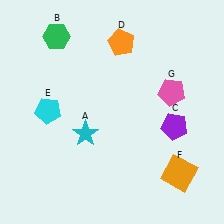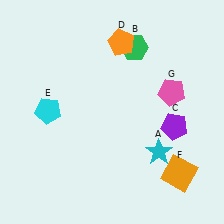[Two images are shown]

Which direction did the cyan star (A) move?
The cyan star (A) moved right.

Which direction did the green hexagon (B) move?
The green hexagon (B) moved right.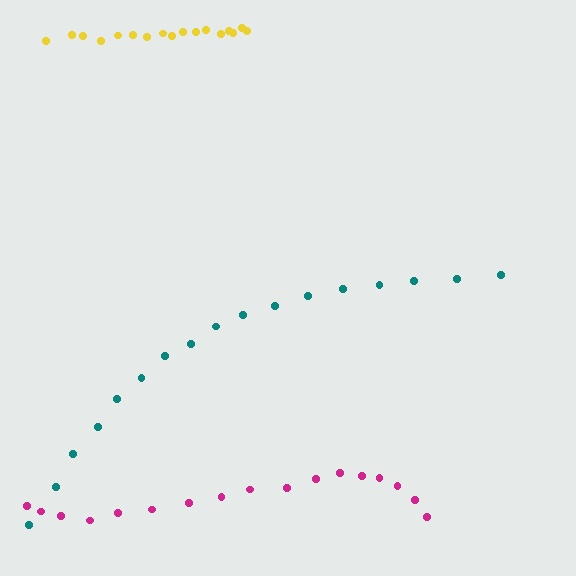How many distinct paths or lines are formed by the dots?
There are 3 distinct paths.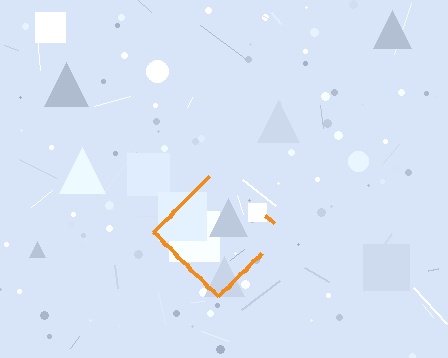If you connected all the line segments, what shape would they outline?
They would outline a diamond.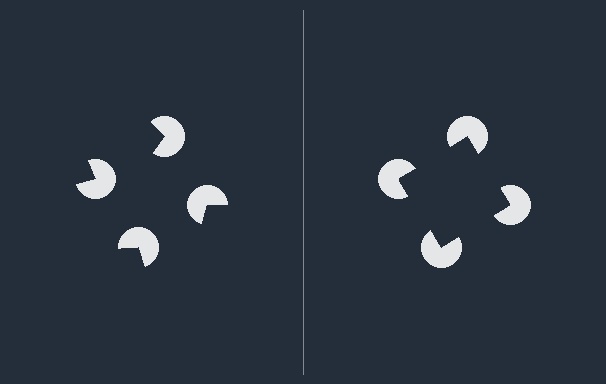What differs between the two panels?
The pac-man discs are positioned identically on both sides; only the wedge orientations differ. On the right they align to a square; on the left they are misaligned.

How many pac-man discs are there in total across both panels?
8 — 4 on each side.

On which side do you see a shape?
An illusory square appears on the right side. On the left side the wedge cuts are rotated, so no coherent shape forms.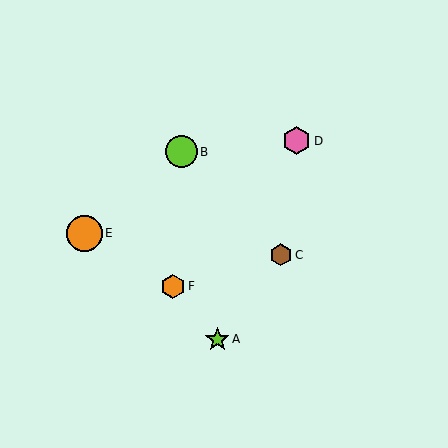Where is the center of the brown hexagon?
The center of the brown hexagon is at (281, 255).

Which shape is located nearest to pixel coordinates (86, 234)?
The orange circle (labeled E) at (84, 233) is nearest to that location.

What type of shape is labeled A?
Shape A is a lime star.